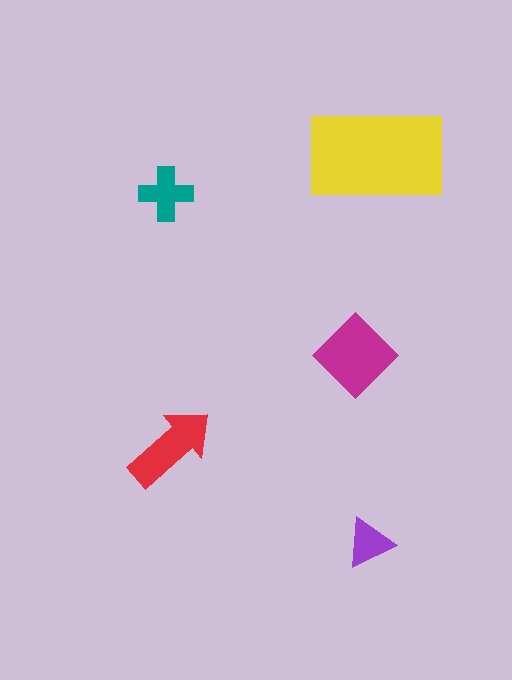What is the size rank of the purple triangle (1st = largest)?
5th.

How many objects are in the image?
There are 5 objects in the image.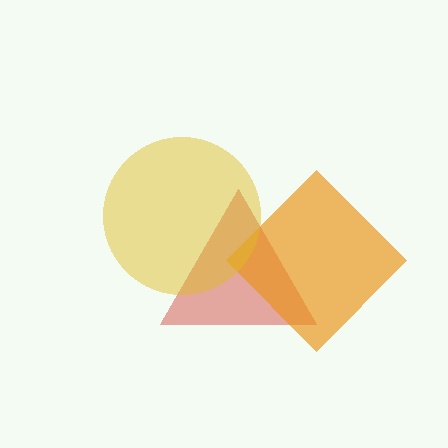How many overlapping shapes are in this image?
There are 3 overlapping shapes in the image.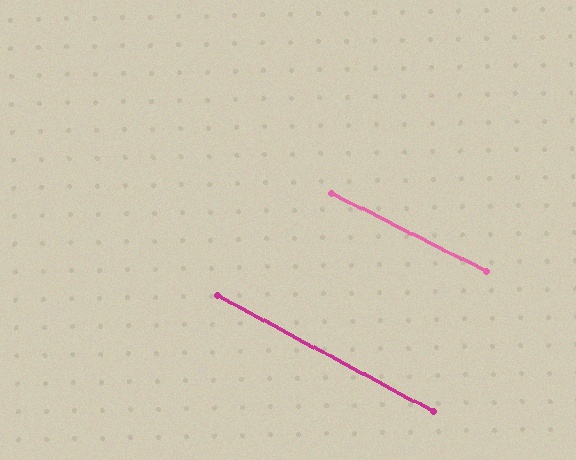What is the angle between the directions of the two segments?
Approximately 1 degree.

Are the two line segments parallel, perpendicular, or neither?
Parallel — their directions differ by only 1.3°.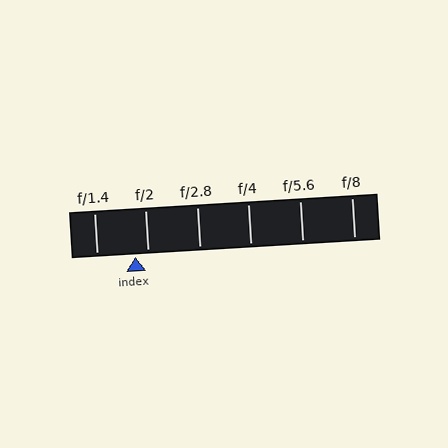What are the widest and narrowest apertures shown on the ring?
The widest aperture shown is f/1.4 and the narrowest is f/8.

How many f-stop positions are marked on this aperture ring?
There are 6 f-stop positions marked.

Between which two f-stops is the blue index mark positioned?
The index mark is between f/1.4 and f/2.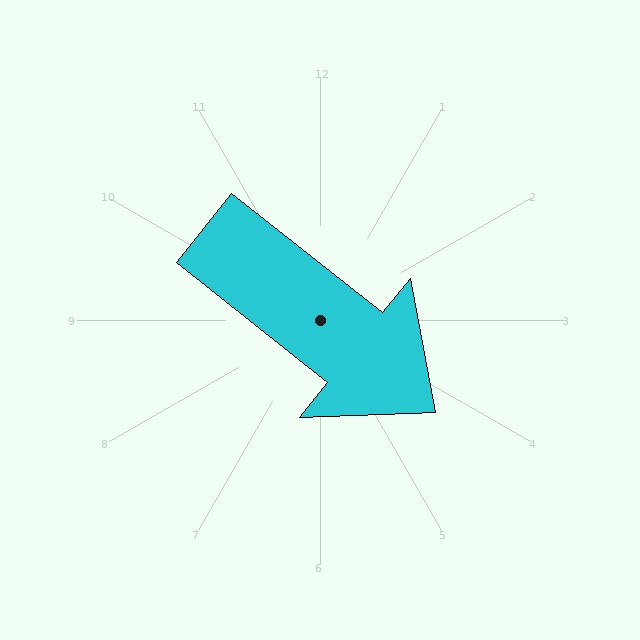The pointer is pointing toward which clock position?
Roughly 4 o'clock.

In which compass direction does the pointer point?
Southeast.